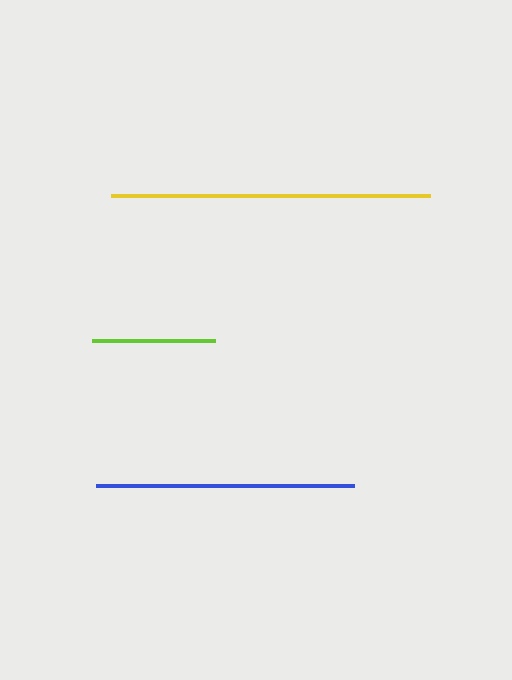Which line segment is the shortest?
The lime line is the shortest at approximately 123 pixels.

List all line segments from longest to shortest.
From longest to shortest: yellow, blue, lime.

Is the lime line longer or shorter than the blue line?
The blue line is longer than the lime line.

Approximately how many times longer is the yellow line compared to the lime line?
The yellow line is approximately 2.6 times the length of the lime line.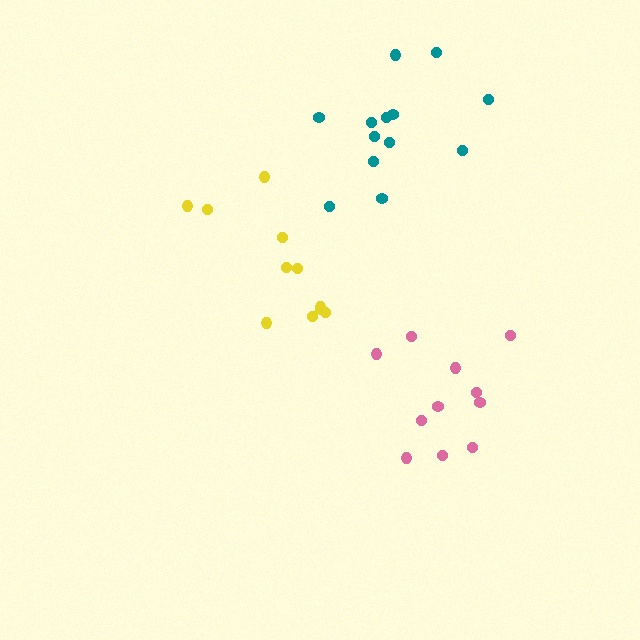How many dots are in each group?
Group 1: 11 dots, Group 2: 13 dots, Group 3: 11 dots (35 total).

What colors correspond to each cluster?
The clusters are colored: yellow, teal, pink.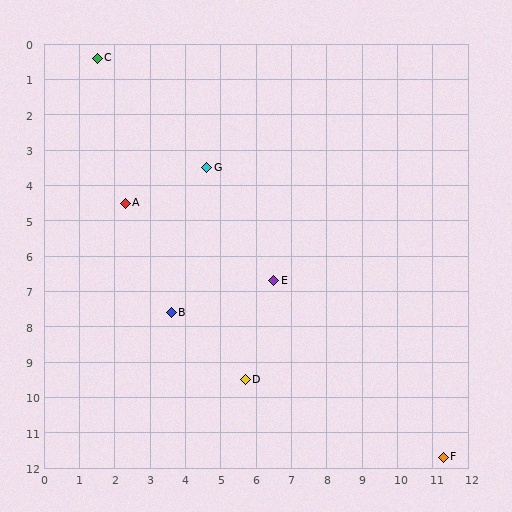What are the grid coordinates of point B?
Point B is at approximately (3.6, 7.6).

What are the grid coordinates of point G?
Point G is at approximately (4.6, 3.5).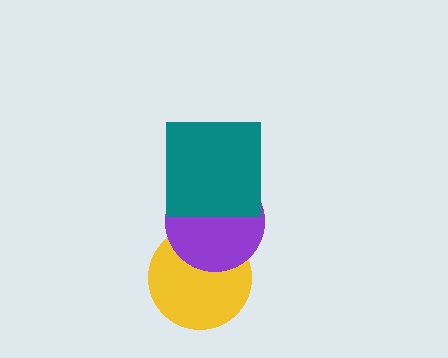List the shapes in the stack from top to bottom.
From top to bottom: the teal square, the purple circle, the yellow circle.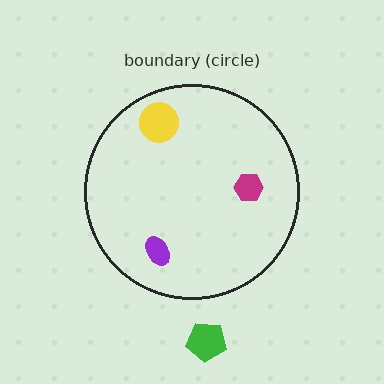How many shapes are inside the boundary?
3 inside, 1 outside.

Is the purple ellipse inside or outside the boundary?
Inside.